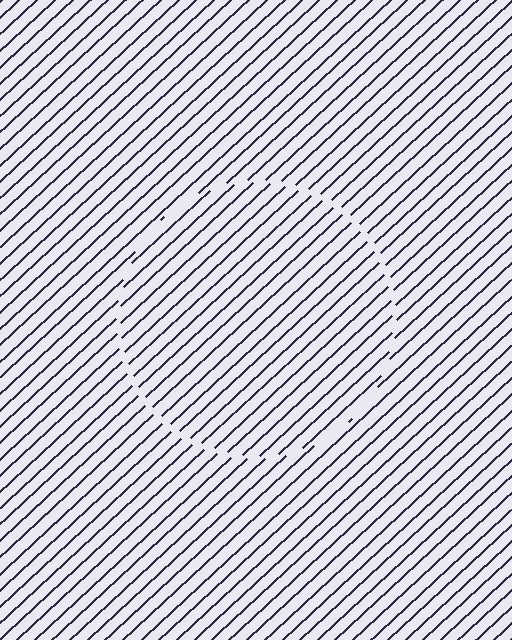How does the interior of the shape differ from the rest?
The interior of the shape contains the same grating, shifted by half a period — the contour is defined by the phase discontinuity where line-ends from the inner and outer gratings abut.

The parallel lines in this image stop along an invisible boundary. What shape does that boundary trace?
An illusory circle. The interior of the shape contains the same grating, shifted by half a period — the contour is defined by the phase discontinuity where line-ends from the inner and outer gratings abut.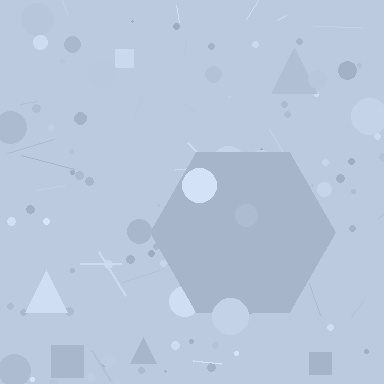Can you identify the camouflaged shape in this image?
The camouflaged shape is a hexagon.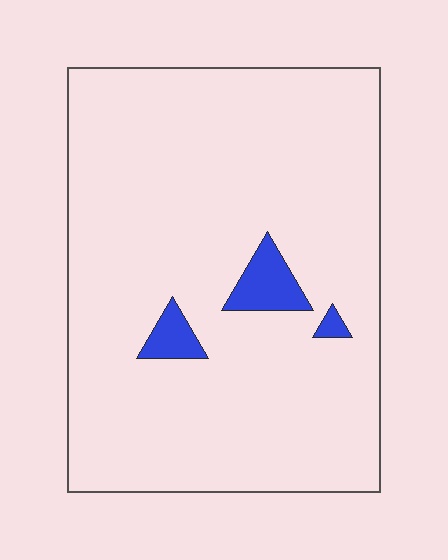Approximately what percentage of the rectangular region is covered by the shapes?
Approximately 5%.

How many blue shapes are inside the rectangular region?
3.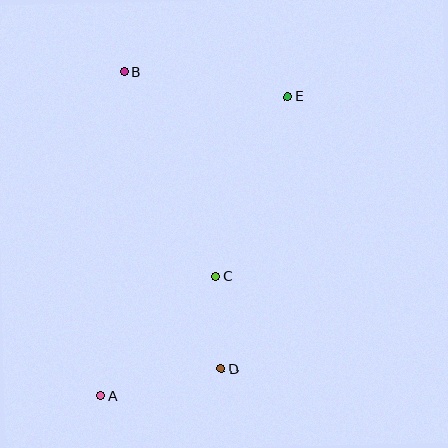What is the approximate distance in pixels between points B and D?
The distance between B and D is approximately 312 pixels.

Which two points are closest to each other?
Points C and D are closest to each other.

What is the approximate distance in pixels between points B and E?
The distance between B and E is approximately 165 pixels.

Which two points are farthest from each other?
Points A and E are farthest from each other.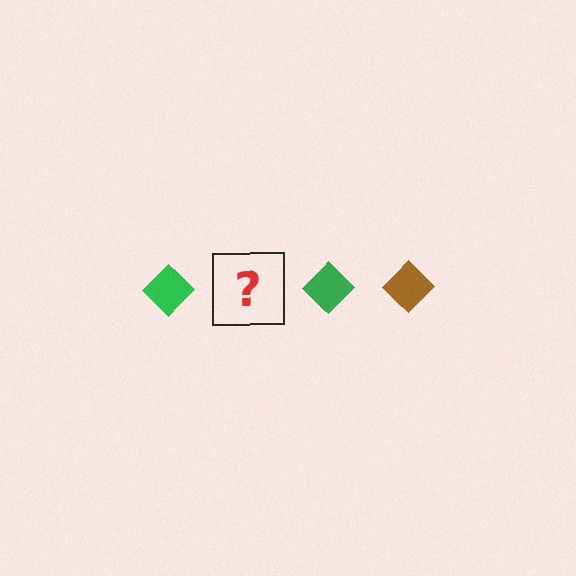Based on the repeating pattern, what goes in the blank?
The blank should be a brown diamond.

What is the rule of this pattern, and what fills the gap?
The rule is that the pattern cycles through green, brown diamonds. The gap should be filled with a brown diamond.